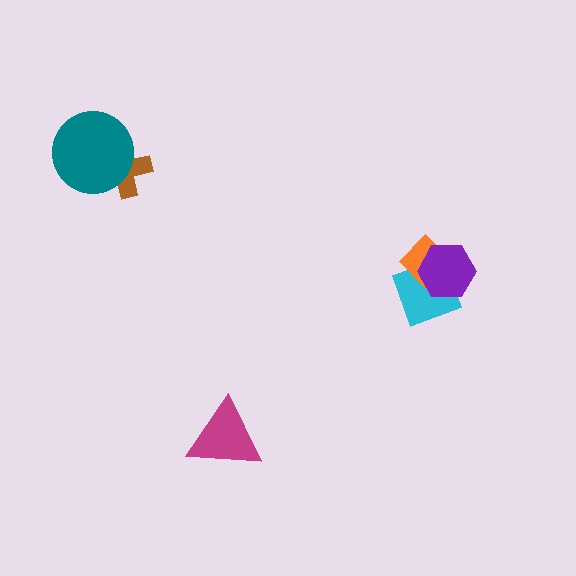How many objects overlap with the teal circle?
1 object overlaps with the teal circle.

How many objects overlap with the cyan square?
2 objects overlap with the cyan square.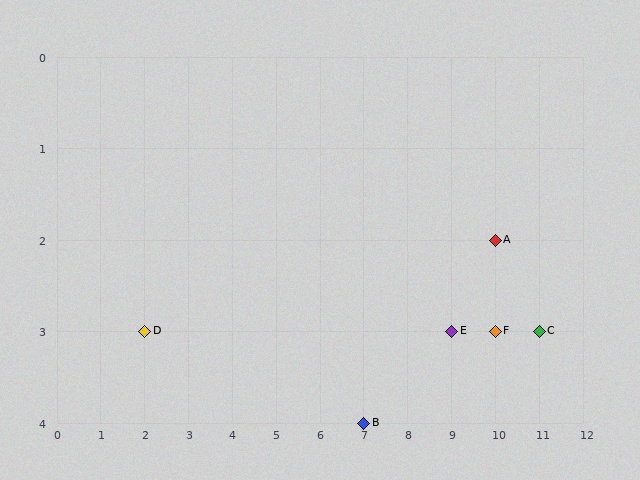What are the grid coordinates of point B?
Point B is at grid coordinates (7, 4).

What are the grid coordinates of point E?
Point E is at grid coordinates (9, 3).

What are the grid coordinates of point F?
Point F is at grid coordinates (10, 3).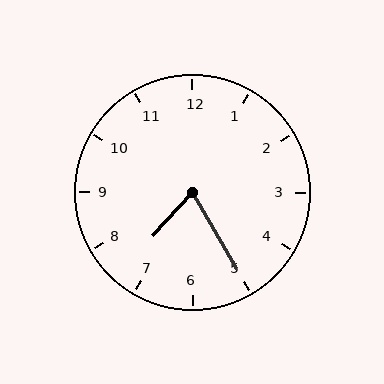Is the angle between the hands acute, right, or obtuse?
It is acute.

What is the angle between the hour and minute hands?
Approximately 72 degrees.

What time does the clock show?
7:25.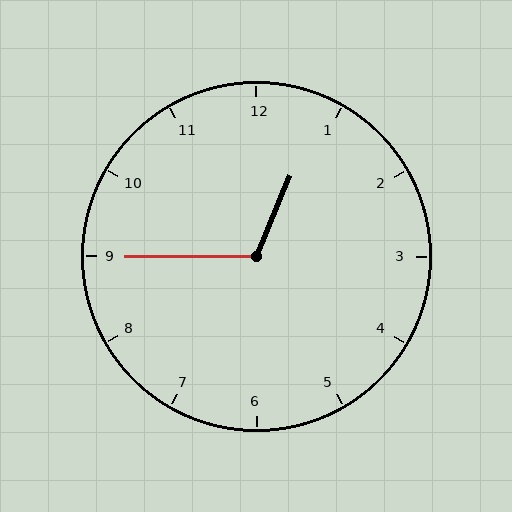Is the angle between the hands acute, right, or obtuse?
It is obtuse.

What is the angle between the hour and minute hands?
Approximately 112 degrees.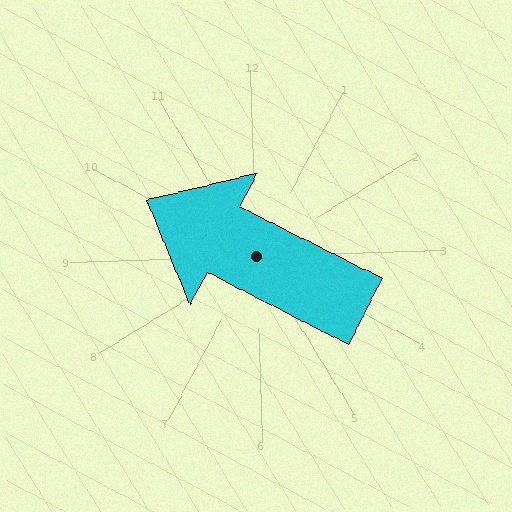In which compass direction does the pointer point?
Northwest.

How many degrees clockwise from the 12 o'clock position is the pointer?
Approximately 299 degrees.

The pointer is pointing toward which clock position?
Roughly 10 o'clock.